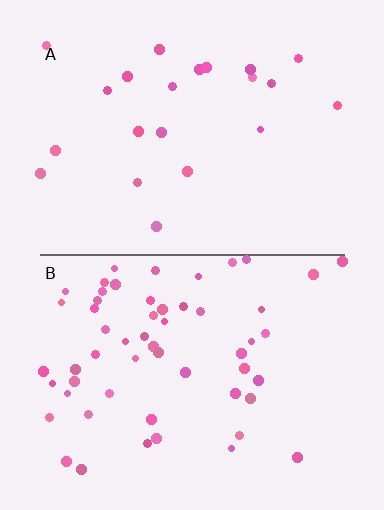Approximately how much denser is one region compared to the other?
Approximately 2.6× — region B over region A.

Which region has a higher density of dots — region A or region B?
B (the bottom).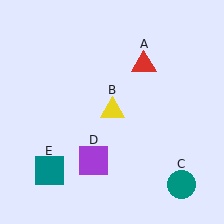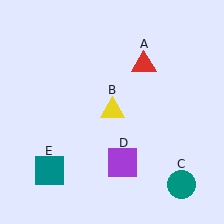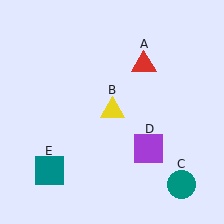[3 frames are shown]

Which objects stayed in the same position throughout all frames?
Red triangle (object A) and yellow triangle (object B) and teal circle (object C) and teal square (object E) remained stationary.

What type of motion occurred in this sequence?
The purple square (object D) rotated counterclockwise around the center of the scene.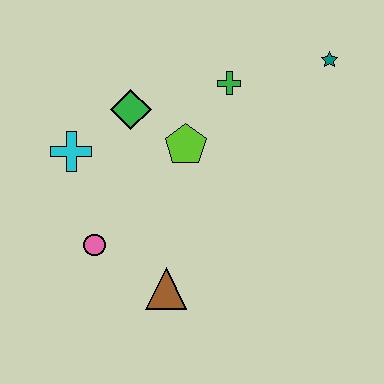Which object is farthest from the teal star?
The pink circle is farthest from the teal star.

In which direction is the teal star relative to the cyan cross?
The teal star is to the right of the cyan cross.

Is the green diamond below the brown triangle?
No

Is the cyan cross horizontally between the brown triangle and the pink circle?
No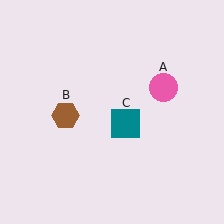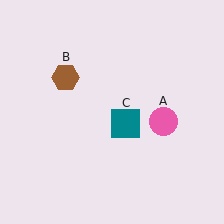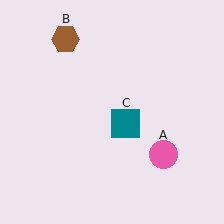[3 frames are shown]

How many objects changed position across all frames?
2 objects changed position: pink circle (object A), brown hexagon (object B).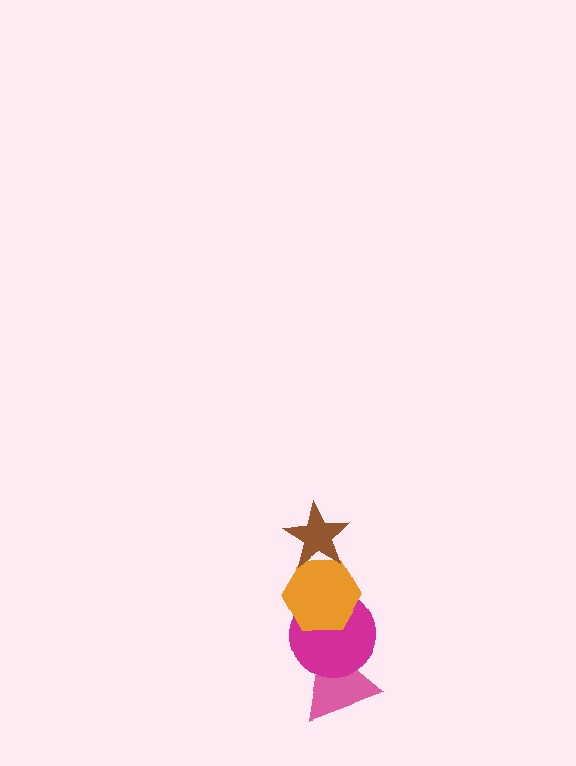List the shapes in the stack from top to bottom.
From top to bottom: the brown star, the orange hexagon, the magenta circle, the pink triangle.